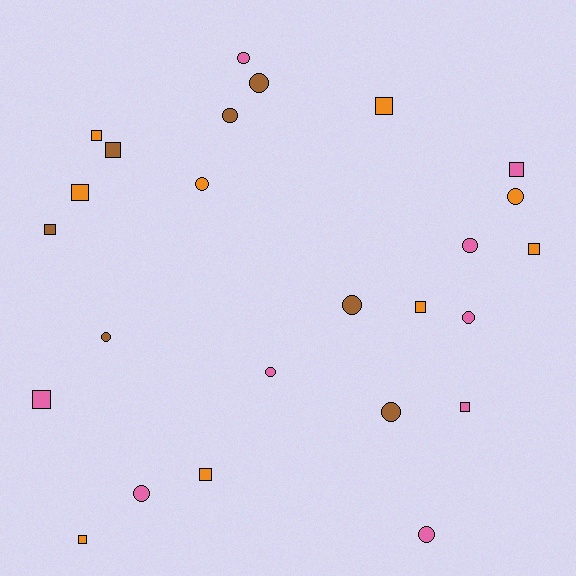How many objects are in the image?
There are 25 objects.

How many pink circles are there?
There are 6 pink circles.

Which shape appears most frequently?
Circle, with 13 objects.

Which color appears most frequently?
Orange, with 9 objects.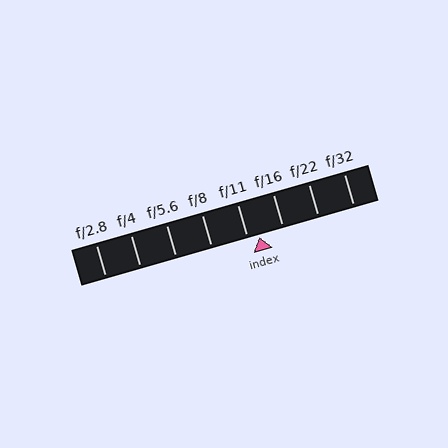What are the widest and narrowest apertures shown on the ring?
The widest aperture shown is f/2.8 and the narrowest is f/32.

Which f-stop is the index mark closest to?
The index mark is closest to f/11.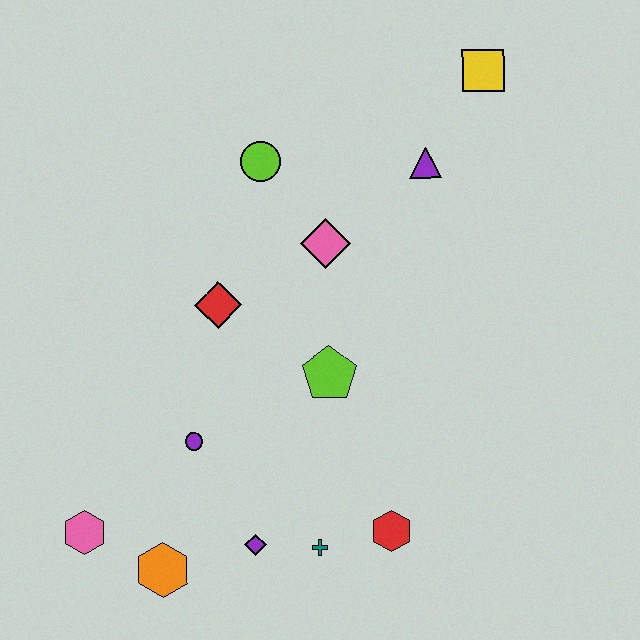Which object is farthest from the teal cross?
The yellow square is farthest from the teal cross.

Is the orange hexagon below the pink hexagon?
Yes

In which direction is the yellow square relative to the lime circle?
The yellow square is to the right of the lime circle.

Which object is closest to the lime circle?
The pink diamond is closest to the lime circle.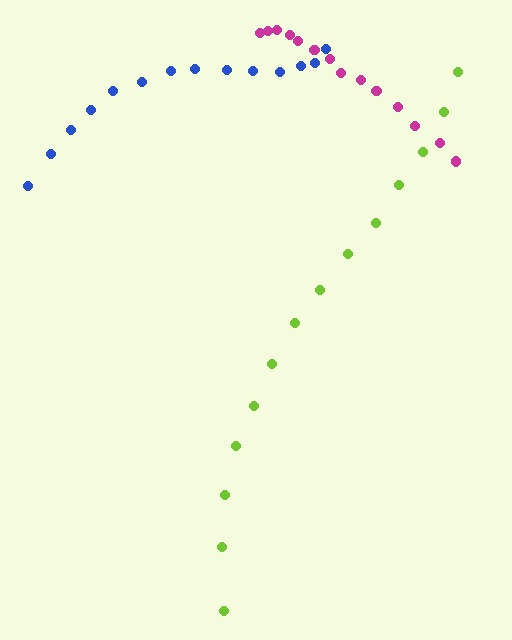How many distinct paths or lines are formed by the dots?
There are 3 distinct paths.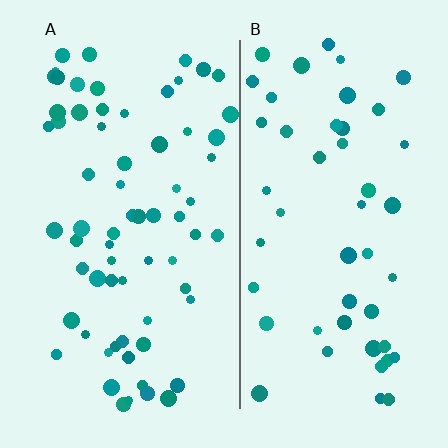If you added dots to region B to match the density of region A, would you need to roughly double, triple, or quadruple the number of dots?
Approximately double.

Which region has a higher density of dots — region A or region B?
A (the left).